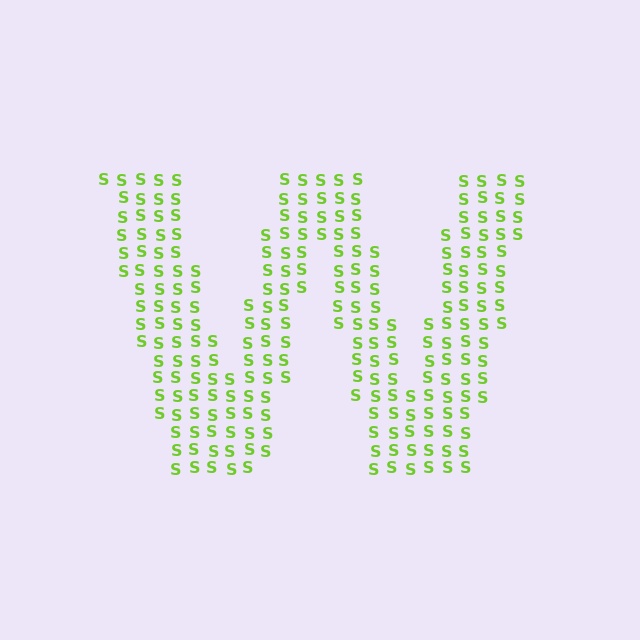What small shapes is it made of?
It is made of small letter S's.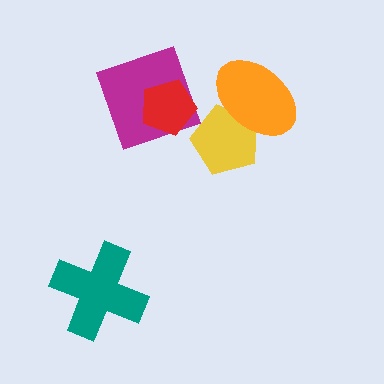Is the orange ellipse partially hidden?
No, no other shape covers it.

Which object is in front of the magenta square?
The red pentagon is in front of the magenta square.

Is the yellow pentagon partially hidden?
Yes, it is partially covered by another shape.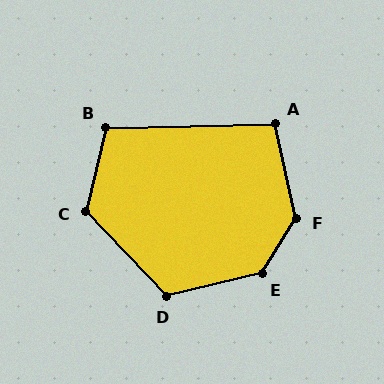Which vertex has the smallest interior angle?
A, at approximately 101 degrees.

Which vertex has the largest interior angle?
F, at approximately 136 degrees.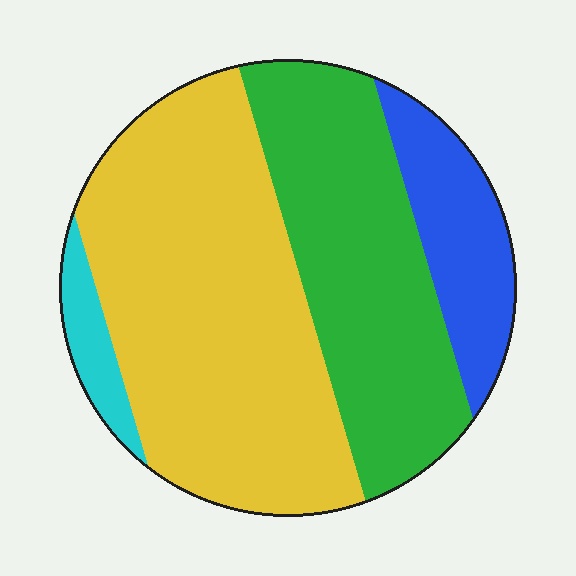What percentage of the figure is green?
Green covers around 30% of the figure.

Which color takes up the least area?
Cyan, at roughly 5%.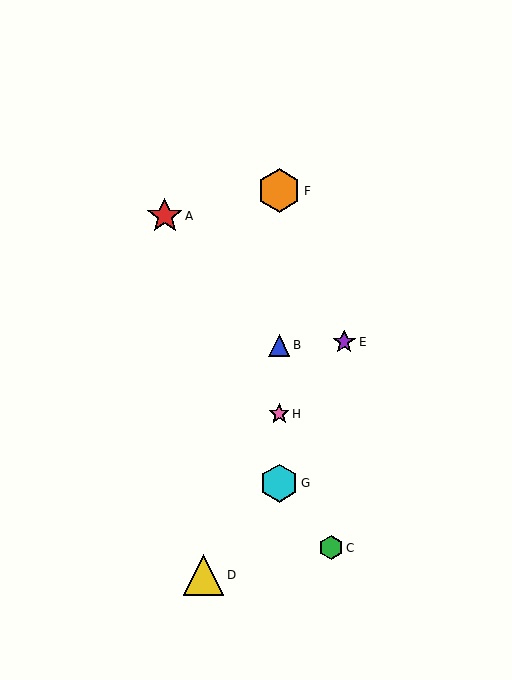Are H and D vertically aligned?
No, H is at x≈279 and D is at x≈204.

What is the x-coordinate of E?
Object E is at x≈344.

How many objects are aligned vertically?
4 objects (B, F, G, H) are aligned vertically.